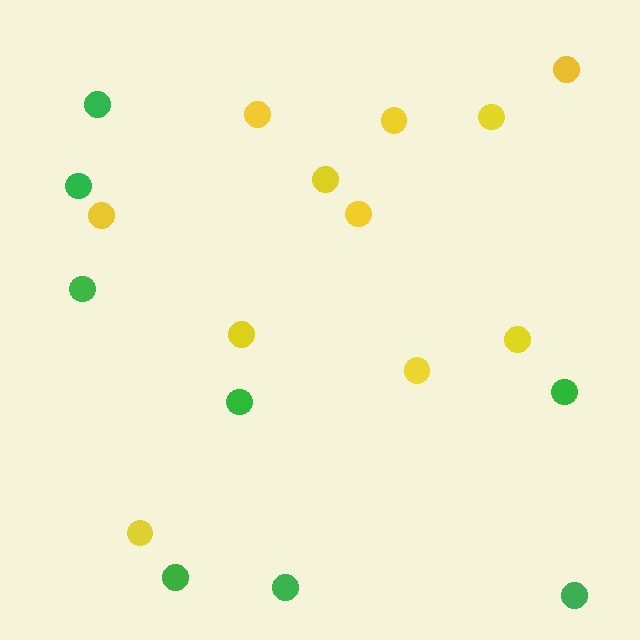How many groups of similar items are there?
There are 2 groups: one group of yellow circles (11) and one group of green circles (8).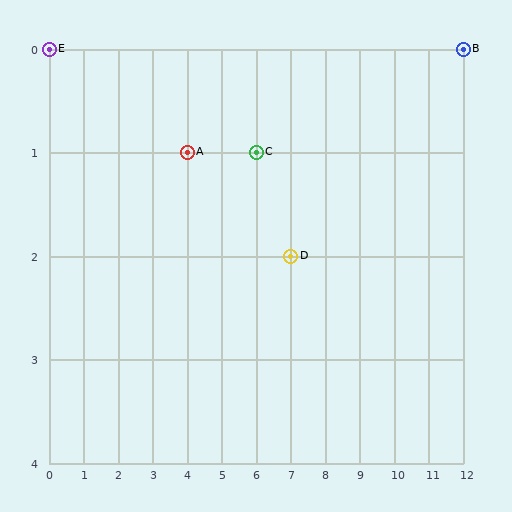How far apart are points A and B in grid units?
Points A and B are 8 columns and 1 row apart (about 8.1 grid units diagonally).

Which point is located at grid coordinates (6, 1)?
Point C is at (6, 1).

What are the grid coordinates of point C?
Point C is at grid coordinates (6, 1).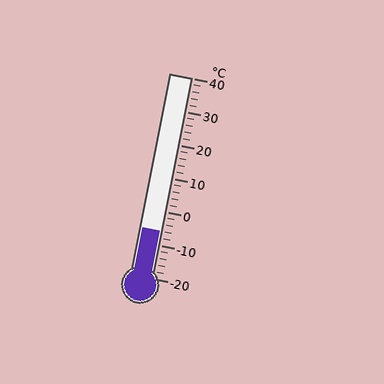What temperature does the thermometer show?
The thermometer shows approximately -6°C.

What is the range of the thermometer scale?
The thermometer scale ranges from -20°C to 40°C.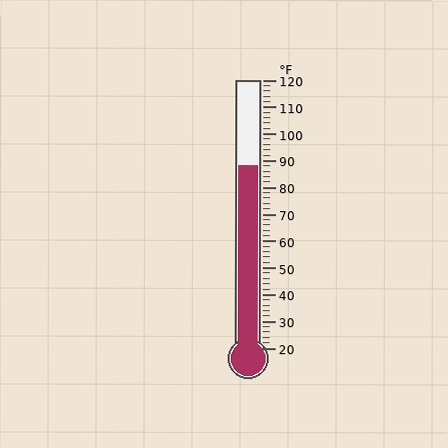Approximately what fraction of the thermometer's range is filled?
The thermometer is filled to approximately 70% of its range.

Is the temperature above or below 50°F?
The temperature is above 50°F.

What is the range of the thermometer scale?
The thermometer scale ranges from 20°F to 120°F.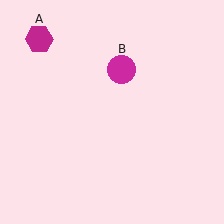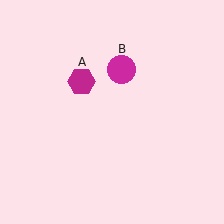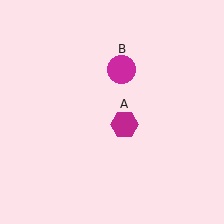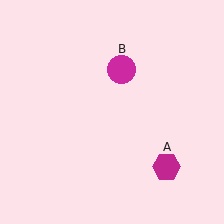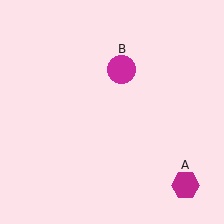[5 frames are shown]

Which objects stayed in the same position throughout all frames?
Magenta circle (object B) remained stationary.